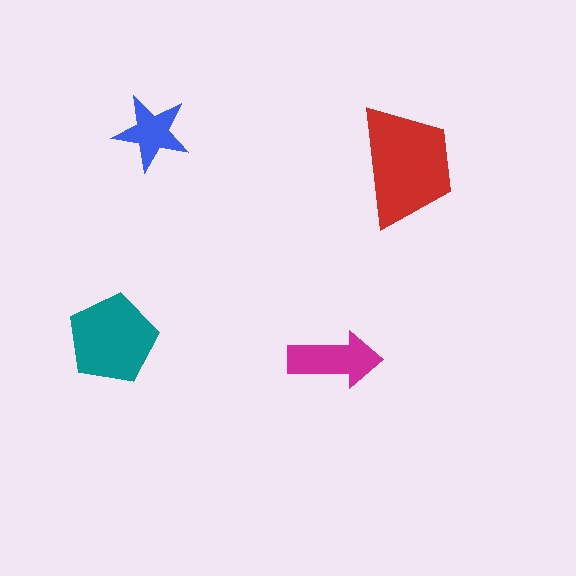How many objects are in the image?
There are 4 objects in the image.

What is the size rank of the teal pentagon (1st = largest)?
2nd.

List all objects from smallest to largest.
The blue star, the magenta arrow, the teal pentagon, the red trapezoid.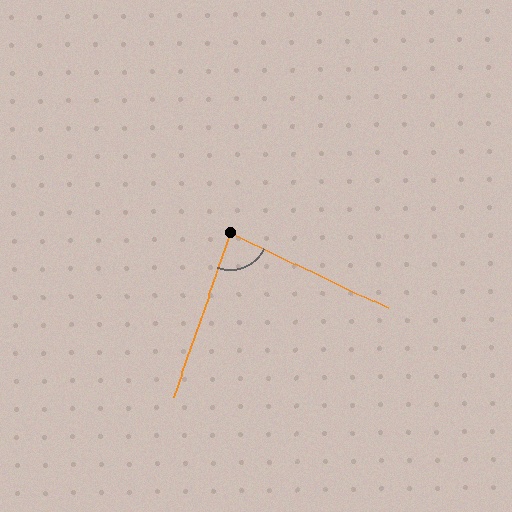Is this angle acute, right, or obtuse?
It is acute.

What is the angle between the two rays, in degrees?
Approximately 84 degrees.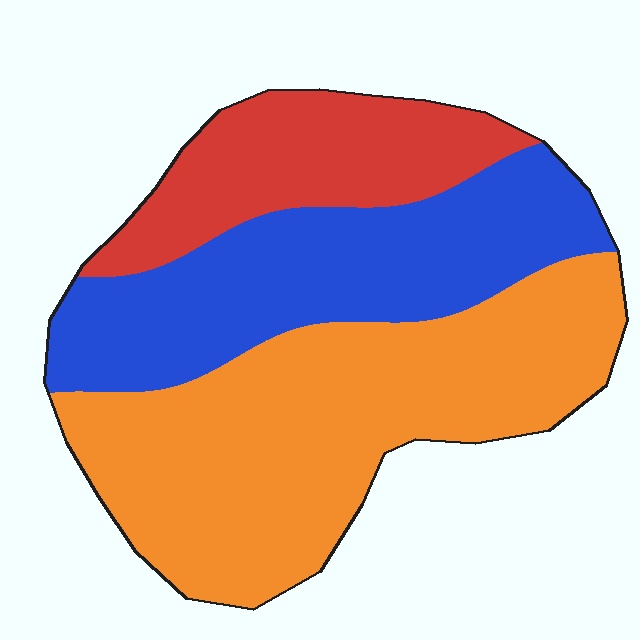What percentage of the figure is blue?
Blue covers 32% of the figure.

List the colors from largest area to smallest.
From largest to smallest: orange, blue, red.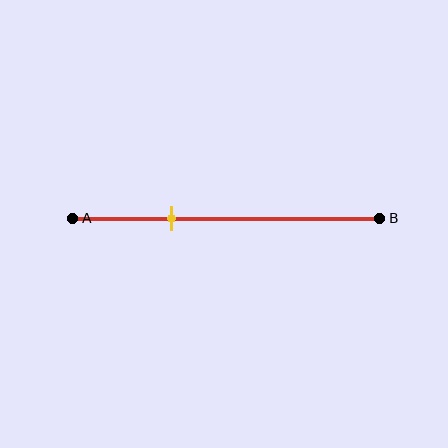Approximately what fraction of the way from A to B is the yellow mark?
The yellow mark is approximately 30% of the way from A to B.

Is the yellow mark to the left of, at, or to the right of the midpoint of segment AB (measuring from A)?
The yellow mark is to the left of the midpoint of segment AB.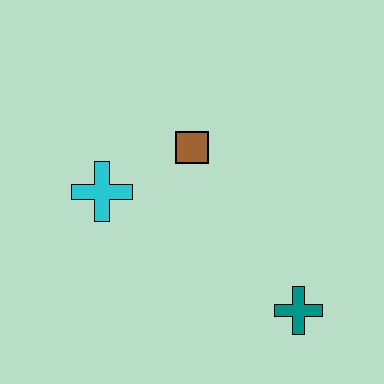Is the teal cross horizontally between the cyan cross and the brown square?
No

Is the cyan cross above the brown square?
No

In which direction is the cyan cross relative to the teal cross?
The cyan cross is to the left of the teal cross.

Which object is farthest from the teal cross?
The cyan cross is farthest from the teal cross.